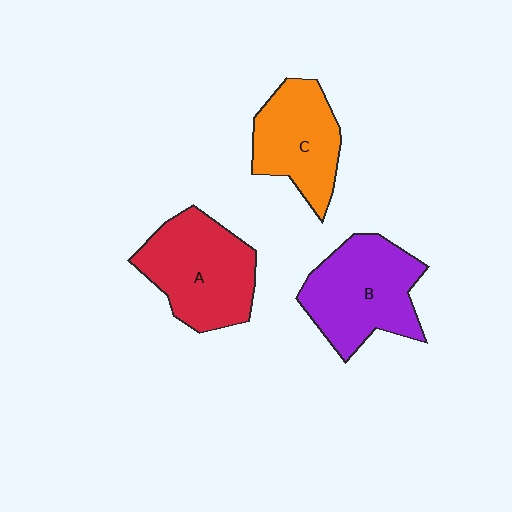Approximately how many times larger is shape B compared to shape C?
Approximately 1.3 times.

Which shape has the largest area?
Shape B (purple).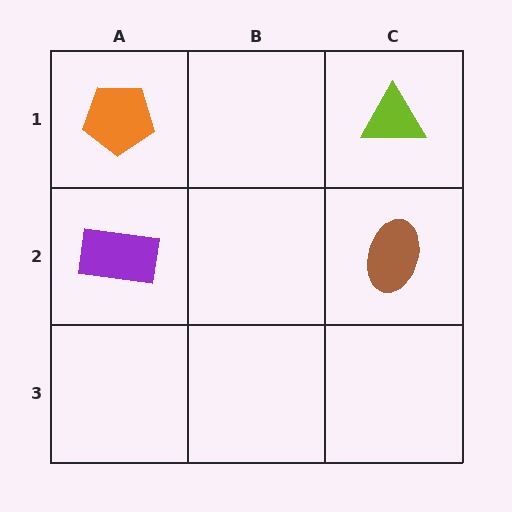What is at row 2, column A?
A purple rectangle.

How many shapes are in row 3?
0 shapes.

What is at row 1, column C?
A lime triangle.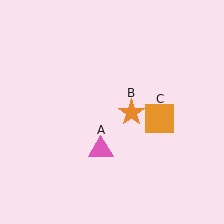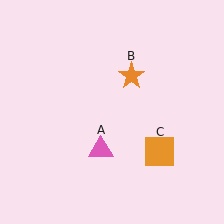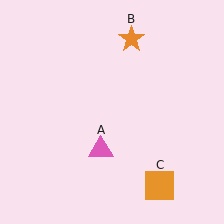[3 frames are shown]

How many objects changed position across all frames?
2 objects changed position: orange star (object B), orange square (object C).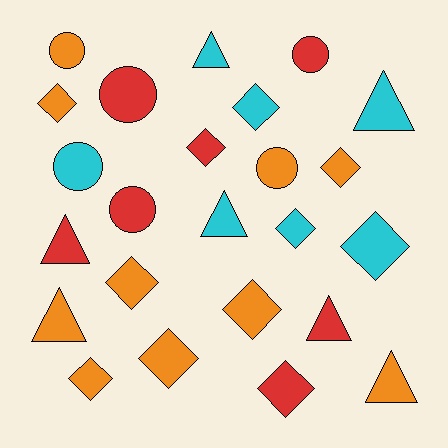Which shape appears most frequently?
Diamond, with 11 objects.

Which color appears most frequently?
Orange, with 10 objects.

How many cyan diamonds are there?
There are 3 cyan diamonds.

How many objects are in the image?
There are 24 objects.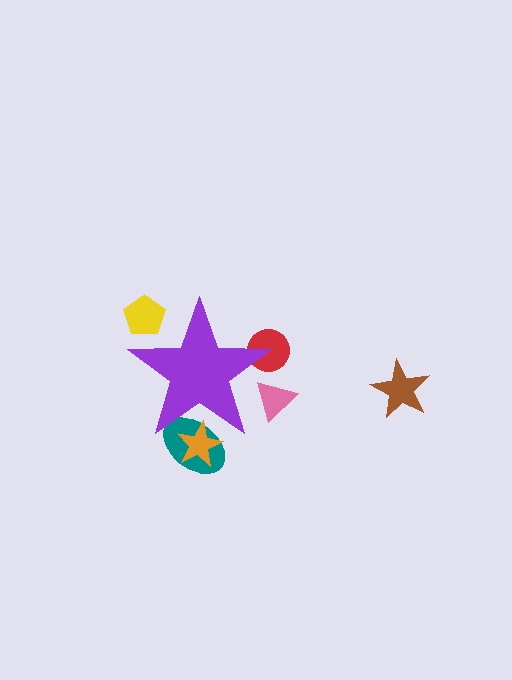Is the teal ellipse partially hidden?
Yes, the teal ellipse is partially hidden behind the purple star.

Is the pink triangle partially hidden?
Yes, the pink triangle is partially hidden behind the purple star.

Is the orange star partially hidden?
Yes, the orange star is partially hidden behind the purple star.